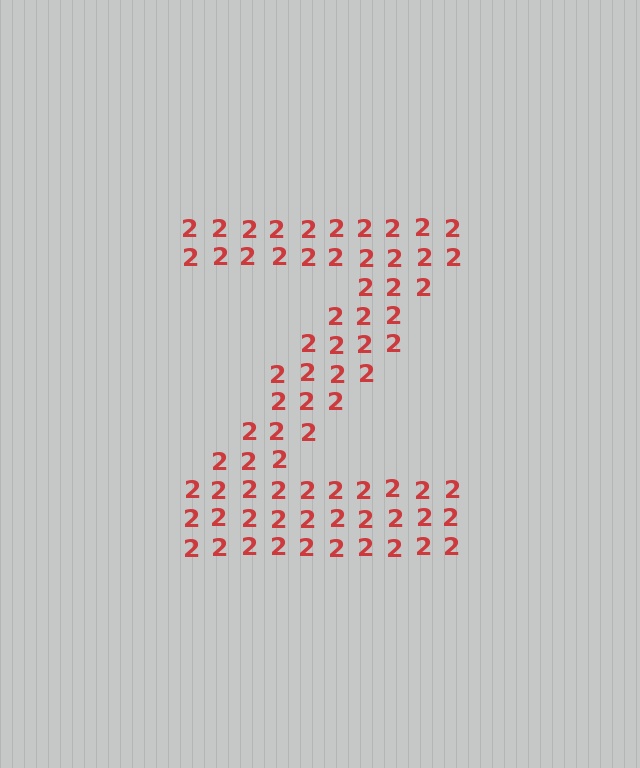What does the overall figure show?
The overall figure shows the letter Z.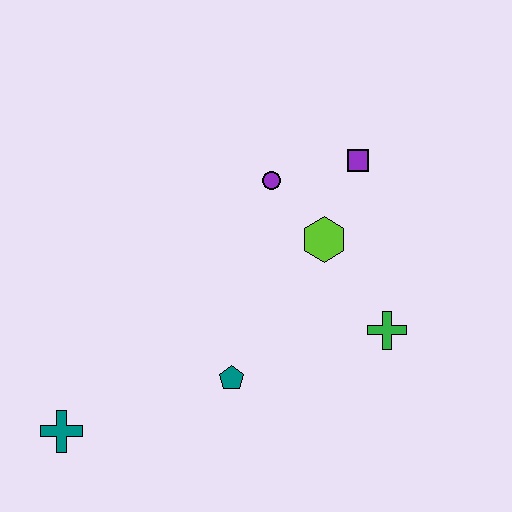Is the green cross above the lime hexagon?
No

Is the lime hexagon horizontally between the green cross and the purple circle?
Yes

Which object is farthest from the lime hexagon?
The teal cross is farthest from the lime hexagon.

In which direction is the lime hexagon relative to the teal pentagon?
The lime hexagon is above the teal pentagon.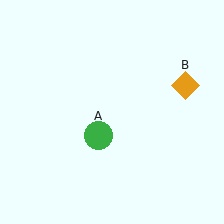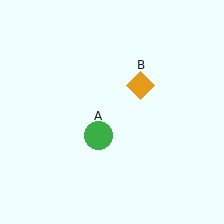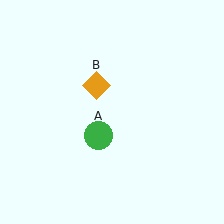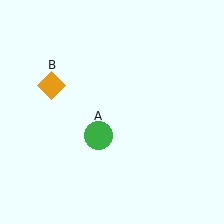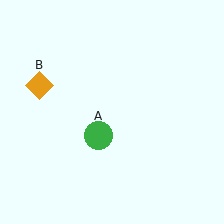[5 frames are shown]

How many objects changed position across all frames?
1 object changed position: orange diamond (object B).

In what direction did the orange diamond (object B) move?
The orange diamond (object B) moved left.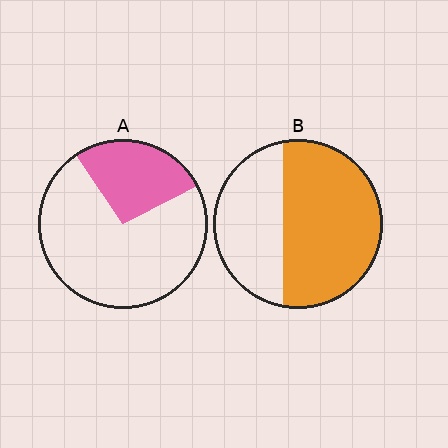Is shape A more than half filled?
No.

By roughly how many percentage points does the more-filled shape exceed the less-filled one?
By roughly 35 percentage points (B over A).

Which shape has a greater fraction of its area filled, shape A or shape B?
Shape B.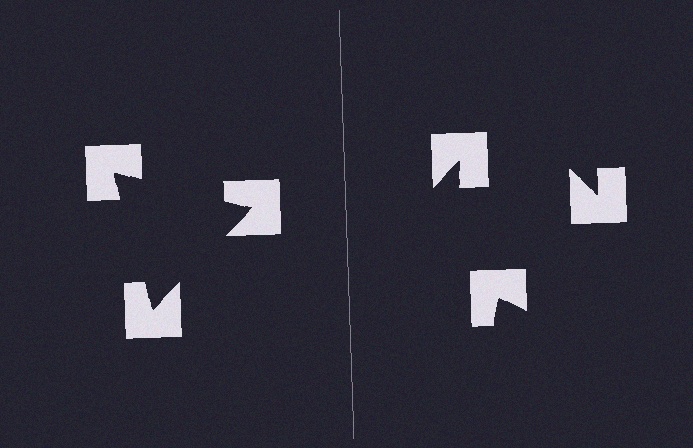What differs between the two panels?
The notched squares are positioned identically on both sides; only the wedge orientations differ. On the left they align to a triangle; on the right they are misaligned.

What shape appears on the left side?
An illusory triangle.